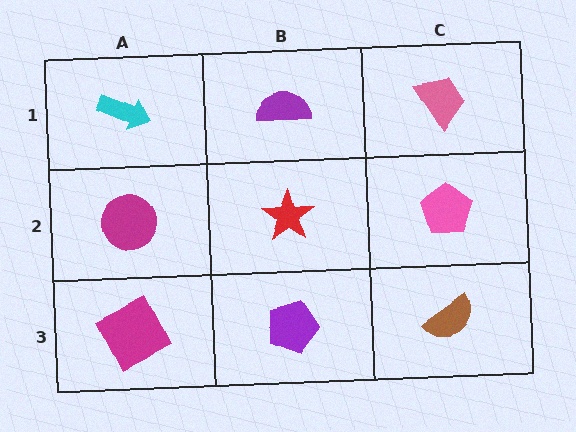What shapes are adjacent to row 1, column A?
A magenta circle (row 2, column A), a purple semicircle (row 1, column B).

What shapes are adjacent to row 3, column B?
A red star (row 2, column B), a magenta square (row 3, column A), a brown semicircle (row 3, column C).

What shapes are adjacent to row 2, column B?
A purple semicircle (row 1, column B), a purple pentagon (row 3, column B), a magenta circle (row 2, column A), a pink pentagon (row 2, column C).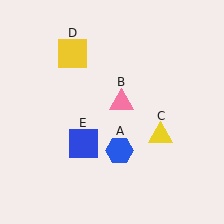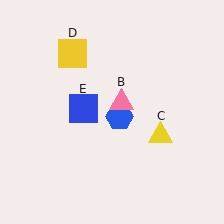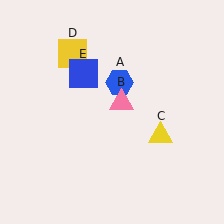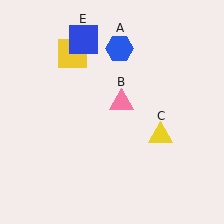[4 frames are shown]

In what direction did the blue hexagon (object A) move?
The blue hexagon (object A) moved up.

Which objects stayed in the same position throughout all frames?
Pink triangle (object B) and yellow triangle (object C) and yellow square (object D) remained stationary.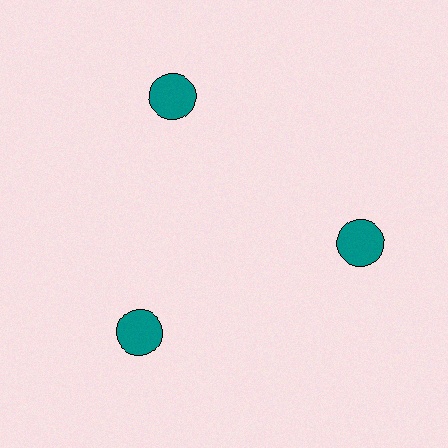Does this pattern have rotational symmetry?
Yes, this pattern has 3-fold rotational symmetry. It looks the same after rotating 120 degrees around the center.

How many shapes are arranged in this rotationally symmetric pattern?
There are 3 shapes, arranged in 3 groups of 1.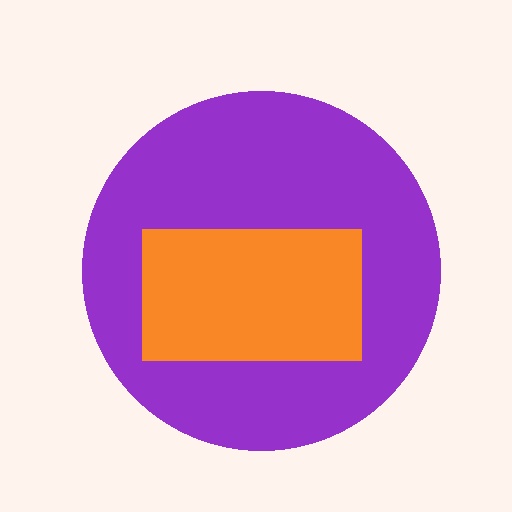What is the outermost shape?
The purple circle.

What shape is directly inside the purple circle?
The orange rectangle.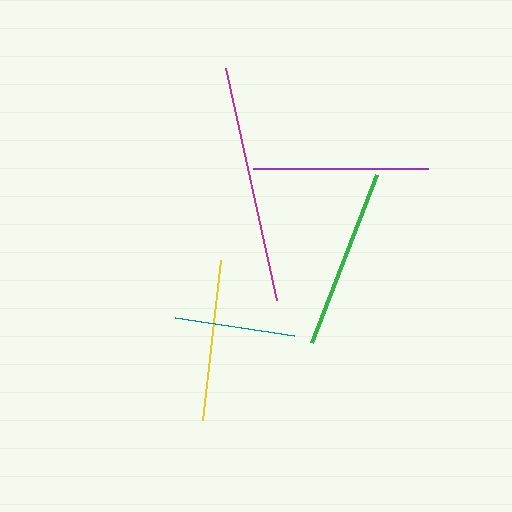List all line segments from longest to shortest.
From longest to shortest: magenta, green, purple, yellow, teal.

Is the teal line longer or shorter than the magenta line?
The magenta line is longer than the teal line.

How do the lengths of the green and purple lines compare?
The green and purple lines are approximately the same length.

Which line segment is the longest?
The magenta line is the longest at approximately 238 pixels.